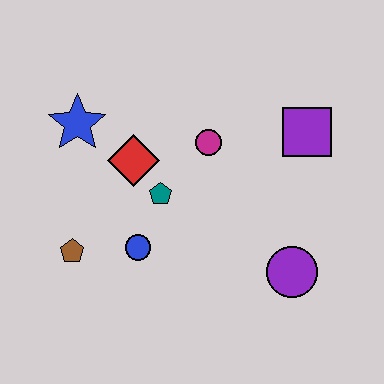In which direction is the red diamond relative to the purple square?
The red diamond is to the left of the purple square.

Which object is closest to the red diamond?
The teal pentagon is closest to the red diamond.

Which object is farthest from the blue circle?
The purple square is farthest from the blue circle.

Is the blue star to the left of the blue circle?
Yes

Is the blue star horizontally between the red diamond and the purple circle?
No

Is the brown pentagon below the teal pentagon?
Yes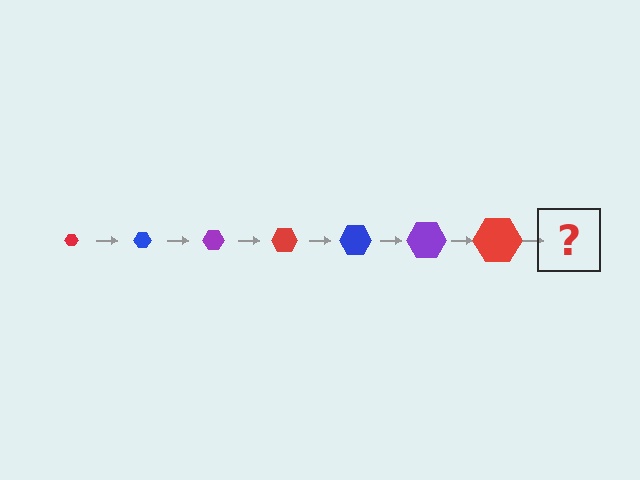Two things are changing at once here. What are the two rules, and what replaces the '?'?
The two rules are that the hexagon grows larger each step and the color cycles through red, blue, and purple. The '?' should be a blue hexagon, larger than the previous one.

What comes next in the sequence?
The next element should be a blue hexagon, larger than the previous one.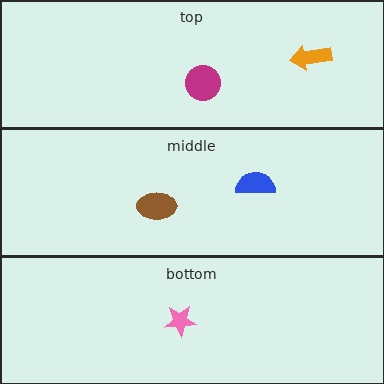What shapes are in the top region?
The orange arrow, the magenta circle.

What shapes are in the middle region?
The brown ellipse, the blue semicircle.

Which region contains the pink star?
The bottom region.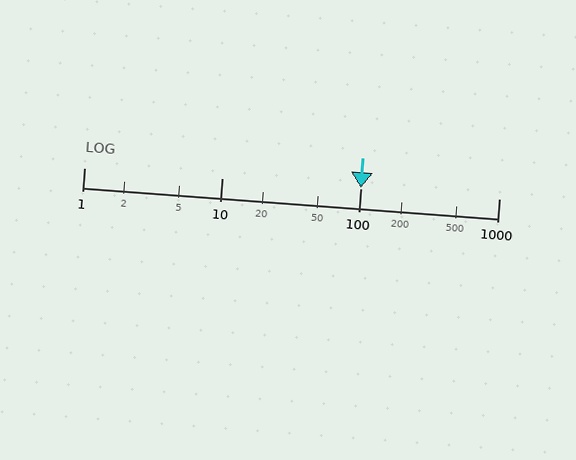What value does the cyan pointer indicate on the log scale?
The pointer indicates approximately 100.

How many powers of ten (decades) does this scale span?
The scale spans 3 decades, from 1 to 1000.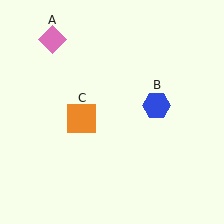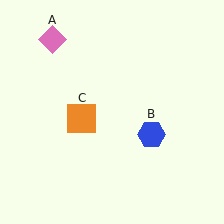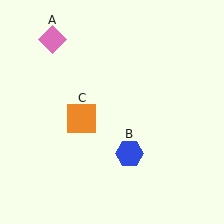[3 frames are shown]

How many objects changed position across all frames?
1 object changed position: blue hexagon (object B).